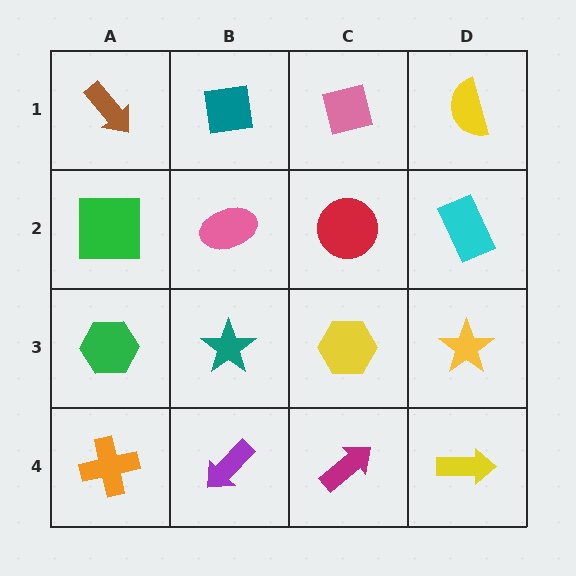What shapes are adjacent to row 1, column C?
A red circle (row 2, column C), a teal square (row 1, column B), a yellow semicircle (row 1, column D).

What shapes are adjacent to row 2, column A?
A brown arrow (row 1, column A), a green hexagon (row 3, column A), a pink ellipse (row 2, column B).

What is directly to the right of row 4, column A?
A purple arrow.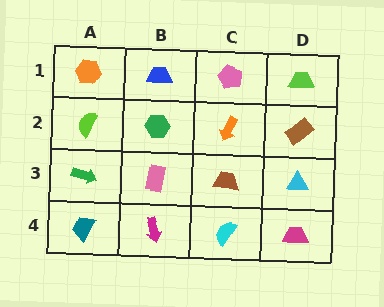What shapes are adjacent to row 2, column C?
A pink pentagon (row 1, column C), a brown trapezoid (row 3, column C), a green hexagon (row 2, column B), a brown rectangle (row 2, column D).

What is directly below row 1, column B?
A green hexagon.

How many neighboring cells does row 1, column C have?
3.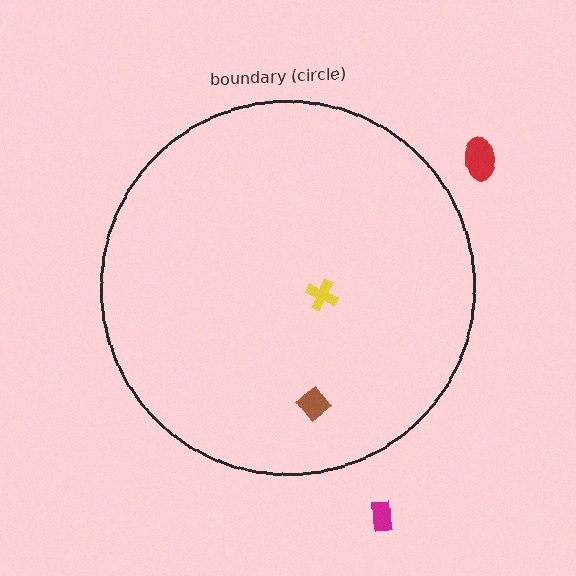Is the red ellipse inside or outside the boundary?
Outside.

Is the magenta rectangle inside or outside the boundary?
Outside.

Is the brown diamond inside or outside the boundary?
Inside.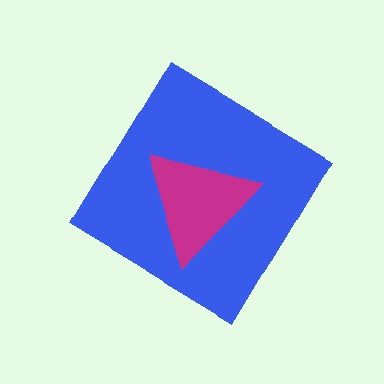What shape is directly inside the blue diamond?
The magenta triangle.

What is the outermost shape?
The blue diamond.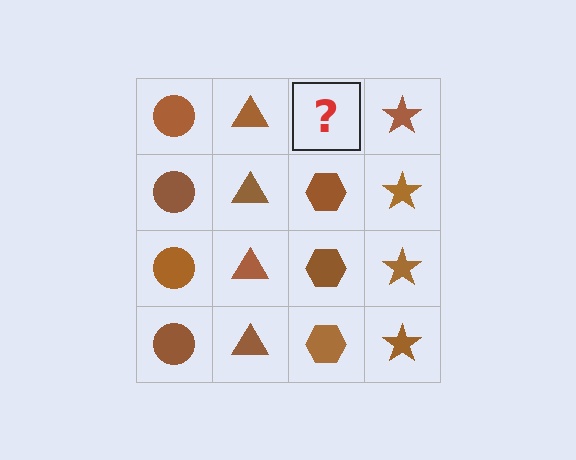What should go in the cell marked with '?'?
The missing cell should contain a brown hexagon.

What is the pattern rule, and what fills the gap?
The rule is that each column has a consistent shape. The gap should be filled with a brown hexagon.